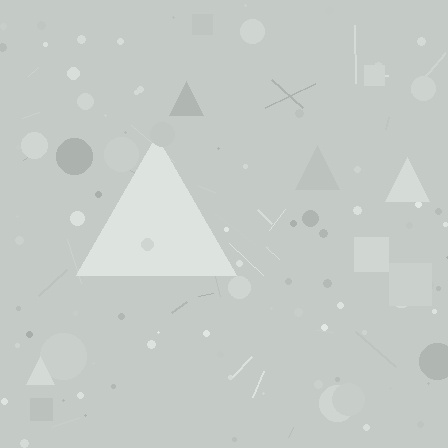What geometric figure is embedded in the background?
A triangle is embedded in the background.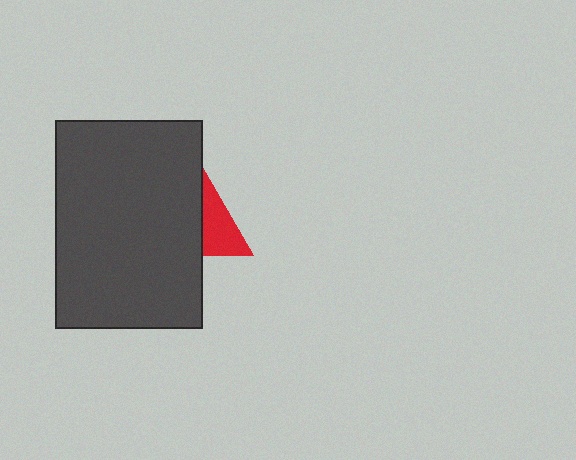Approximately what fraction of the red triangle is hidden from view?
Roughly 64% of the red triangle is hidden behind the dark gray rectangle.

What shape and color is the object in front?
The object in front is a dark gray rectangle.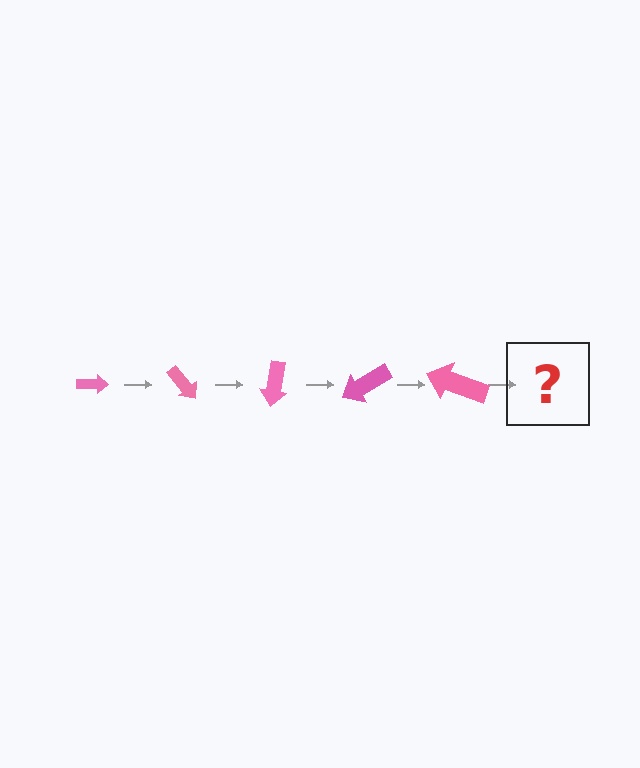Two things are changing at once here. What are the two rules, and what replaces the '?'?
The two rules are that the arrow grows larger each step and it rotates 50 degrees each step. The '?' should be an arrow, larger than the previous one and rotated 250 degrees from the start.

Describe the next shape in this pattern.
It should be an arrow, larger than the previous one and rotated 250 degrees from the start.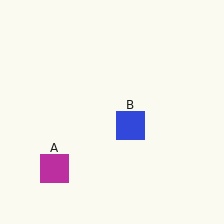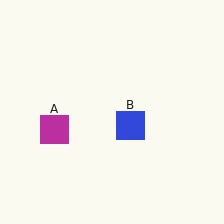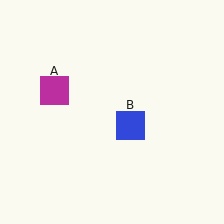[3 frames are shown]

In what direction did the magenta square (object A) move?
The magenta square (object A) moved up.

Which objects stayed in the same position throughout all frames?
Blue square (object B) remained stationary.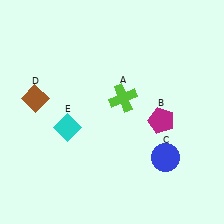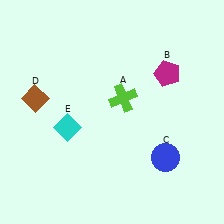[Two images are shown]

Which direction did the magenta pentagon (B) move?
The magenta pentagon (B) moved up.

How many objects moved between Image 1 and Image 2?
1 object moved between the two images.